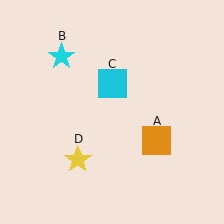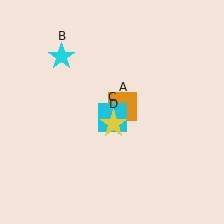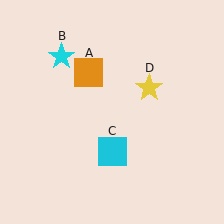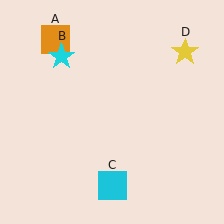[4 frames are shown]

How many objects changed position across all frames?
3 objects changed position: orange square (object A), cyan square (object C), yellow star (object D).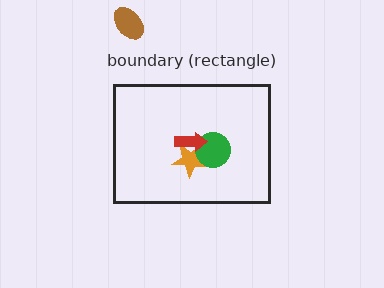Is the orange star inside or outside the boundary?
Inside.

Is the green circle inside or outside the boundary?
Inside.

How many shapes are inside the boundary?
3 inside, 1 outside.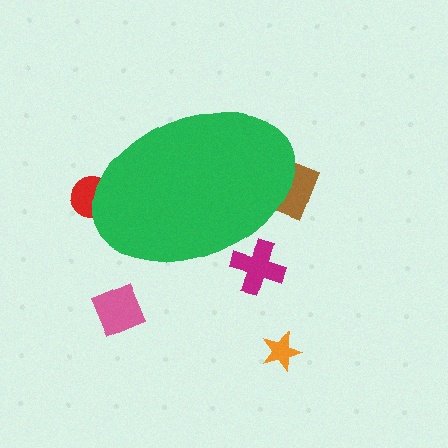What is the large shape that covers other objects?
A green ellipse.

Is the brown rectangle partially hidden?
Yes, the brown rectangle is partially hidden behind the green ellipse.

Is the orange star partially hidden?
No, the orange star is fully visible.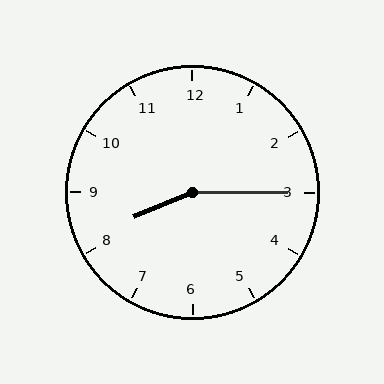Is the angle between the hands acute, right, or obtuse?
It is obtuse.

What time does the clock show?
8:15.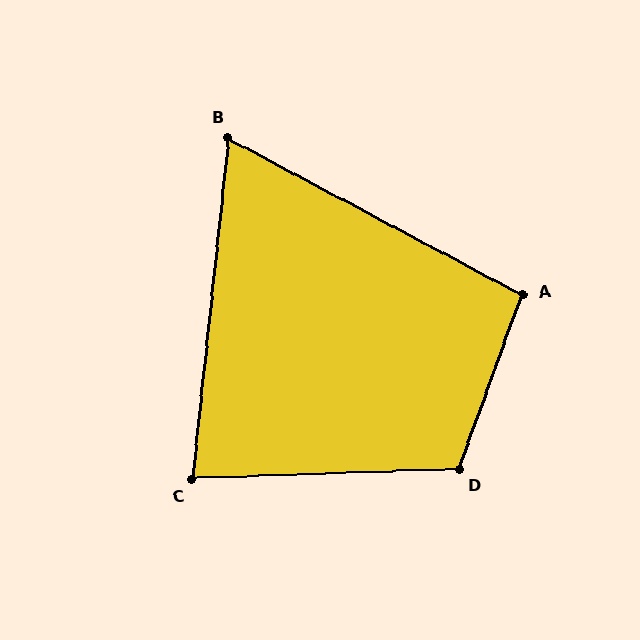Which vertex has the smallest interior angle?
B, at approximately 68 degrees.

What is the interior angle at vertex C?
Approximately 82 degrees (acute).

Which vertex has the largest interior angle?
D, at approximately 112 degrees.